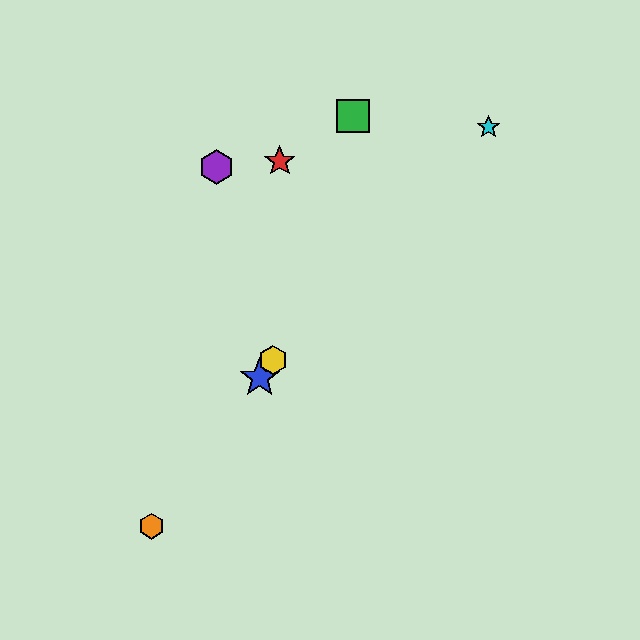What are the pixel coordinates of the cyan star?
The cyan star is at (489, 127).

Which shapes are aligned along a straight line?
The blue star, the yellow hexagon, the orange hexagon are aligned along a straight line.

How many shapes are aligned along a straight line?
3 shapes (the blue star, the yellow hexagon, the orange hexagon) are aligned along a straight line.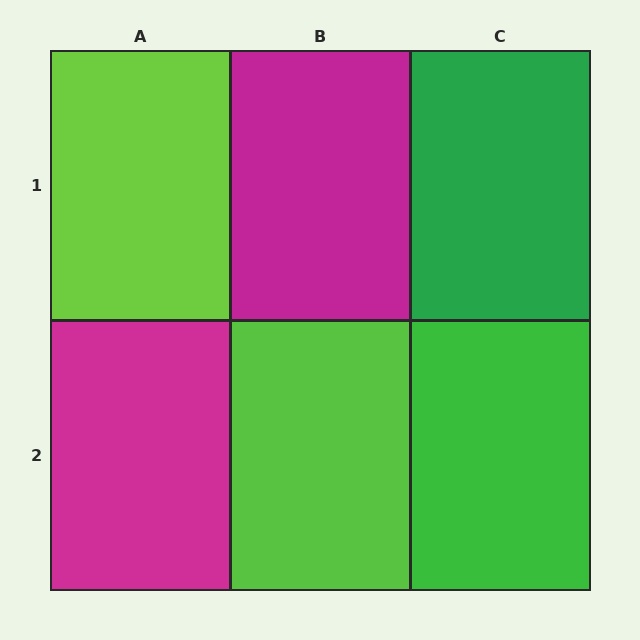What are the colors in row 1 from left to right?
Lime, magenta, green.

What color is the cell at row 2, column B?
Lime.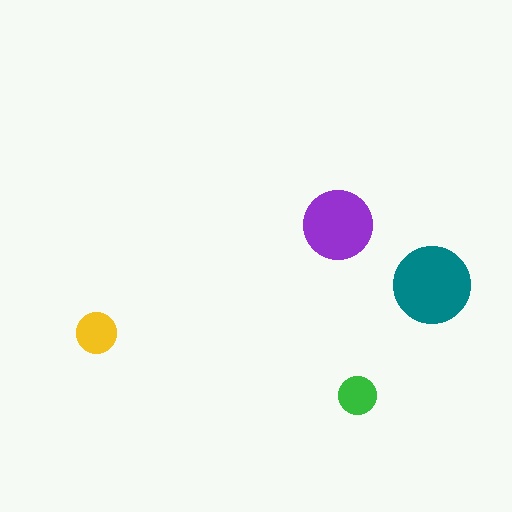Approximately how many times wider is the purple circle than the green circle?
About 2 times wider.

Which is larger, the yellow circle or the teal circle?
The teal one.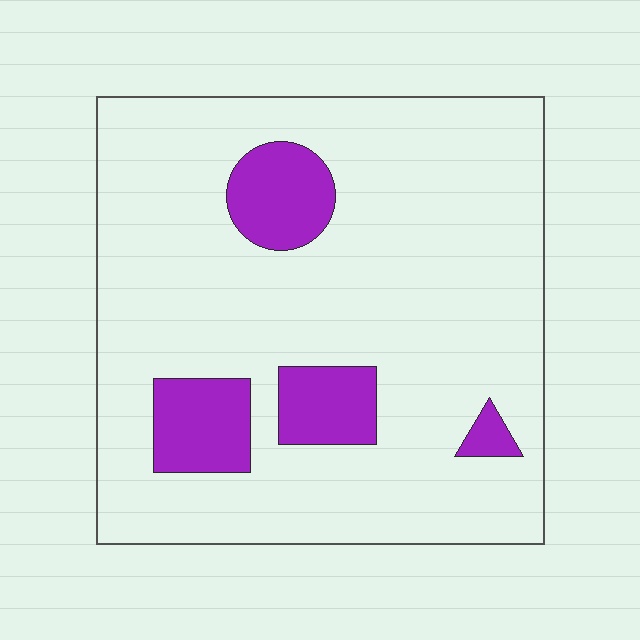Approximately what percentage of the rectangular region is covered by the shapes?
Approximately 15%.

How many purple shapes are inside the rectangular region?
4.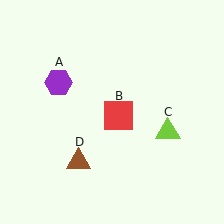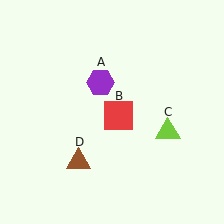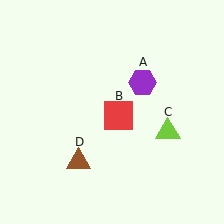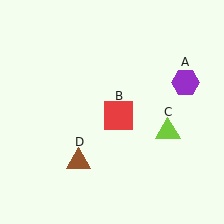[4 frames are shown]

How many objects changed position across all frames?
1 object changed position: purple hexagon (object A).